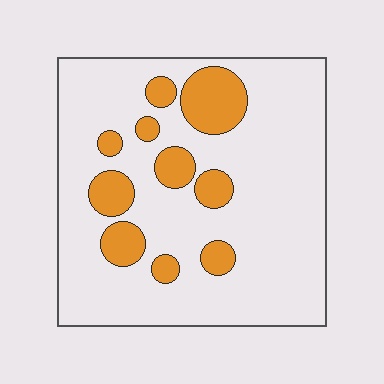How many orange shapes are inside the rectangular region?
10.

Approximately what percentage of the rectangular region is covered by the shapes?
Approximately 20%.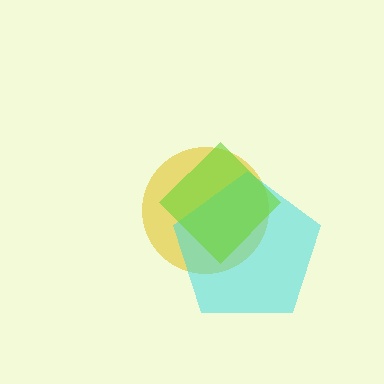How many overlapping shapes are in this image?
There are 3 overlapping shapes in the image.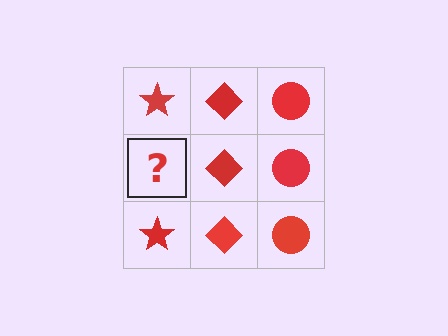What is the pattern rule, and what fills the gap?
The rule is that each column has a consistent shape. The gap should be filled with a red star.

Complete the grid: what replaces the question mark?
The question mark should be replaced with a red star.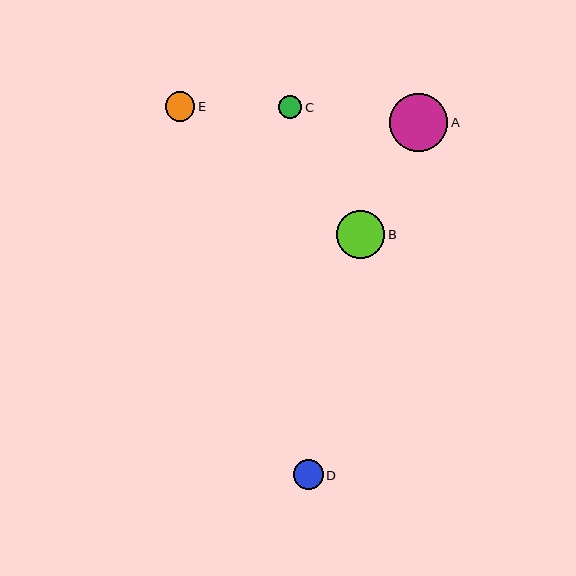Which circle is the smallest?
Circle C is the smallest with a size of approximately 23 pixels.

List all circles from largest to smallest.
From largest to smallest: A, B, D, E, C.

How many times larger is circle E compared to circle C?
Circle E is approximately 1.3 times the size of circle C.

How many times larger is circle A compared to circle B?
Circle A is approximately 1.2 times the size of circle B.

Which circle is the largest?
Circle A is the largest with a size of approximately 58 pixels.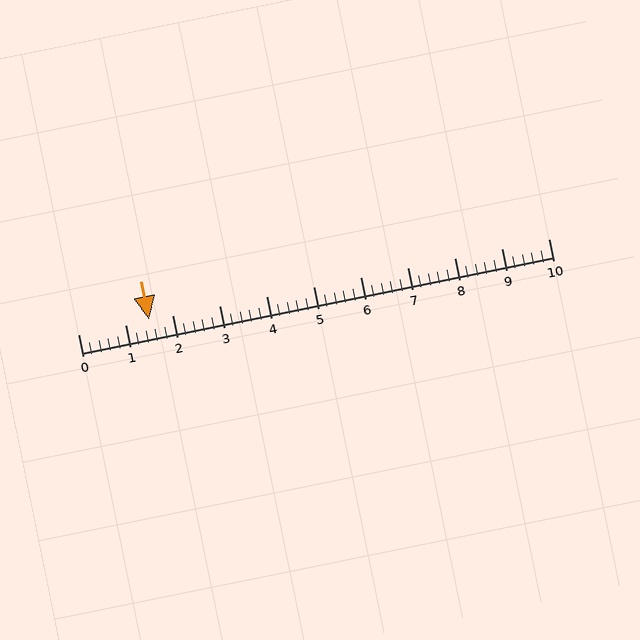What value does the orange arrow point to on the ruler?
The orange arrow points to approximately 1.5.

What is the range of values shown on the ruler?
The ruler shows values from 0 to 10.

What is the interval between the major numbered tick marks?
The major tick marks are spaced 1 units apart.